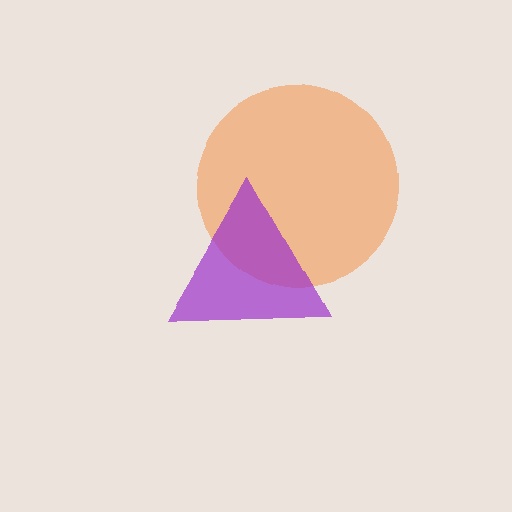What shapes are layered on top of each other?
The layered shapes are: an orange circle, a purple triangle.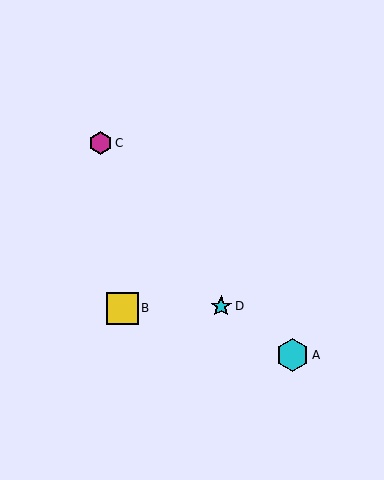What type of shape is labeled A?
Shape A is a cyan hexagon.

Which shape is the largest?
The cyan hexagon (labeled A) is the largest.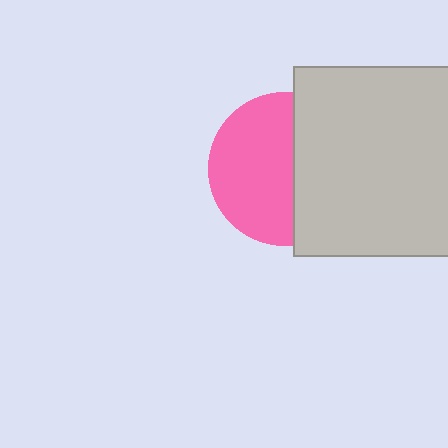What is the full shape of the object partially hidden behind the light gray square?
The partially hidden object is a pink circle.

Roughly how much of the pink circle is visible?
About half of it is visible (roughly 57%).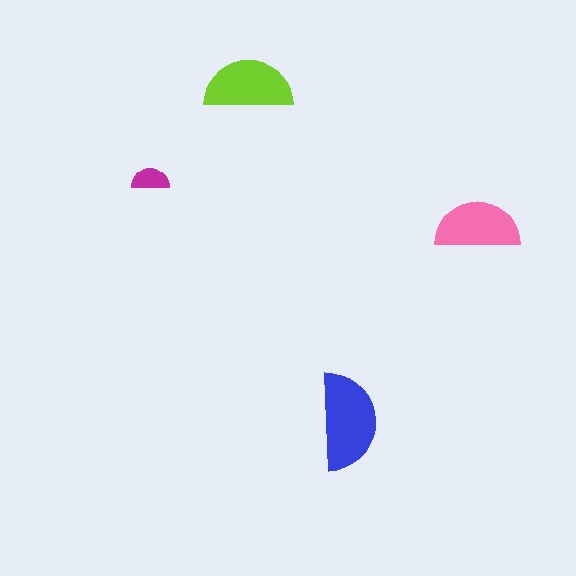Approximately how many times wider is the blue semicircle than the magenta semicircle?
About 2.5 times wider.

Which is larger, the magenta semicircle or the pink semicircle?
The pink one.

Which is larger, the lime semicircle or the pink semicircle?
The lime one.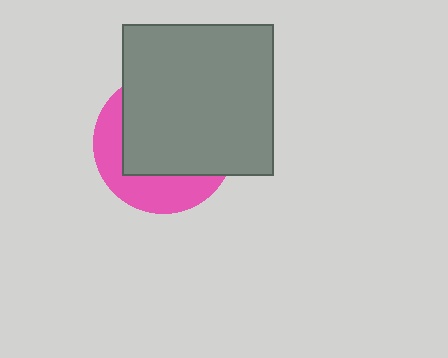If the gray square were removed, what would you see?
You would see the complete pink circle.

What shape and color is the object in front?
The object in front is a gray square.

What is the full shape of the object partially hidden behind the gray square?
The partially hidden object is a pink circle.